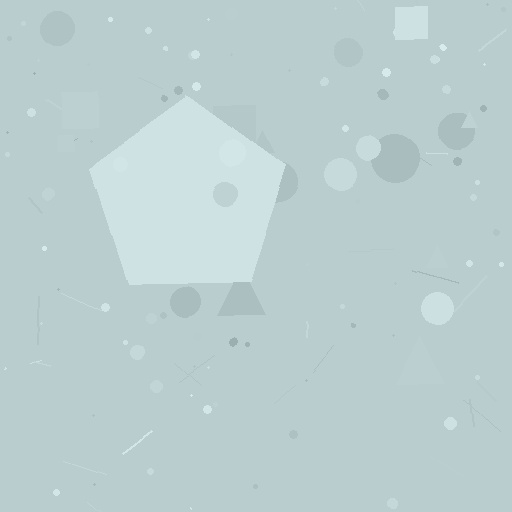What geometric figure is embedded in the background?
A pentagon is embedded in the background.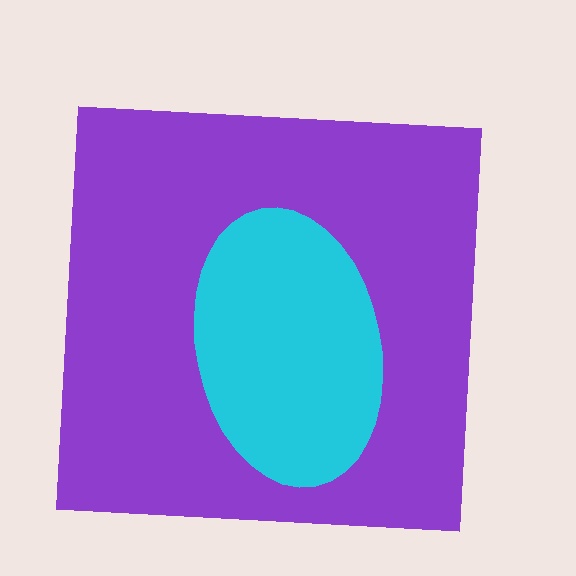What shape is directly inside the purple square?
The cyan ellipse.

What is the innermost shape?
The cyan ellipse.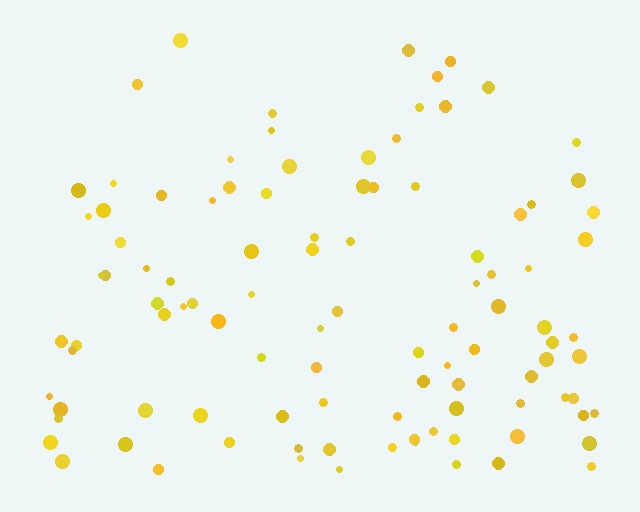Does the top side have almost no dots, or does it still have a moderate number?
Still a moderate number, just noticeably fewer than the bottom.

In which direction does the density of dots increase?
From top to bottom, with the bottom side densest.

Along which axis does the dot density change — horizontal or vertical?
Vertical.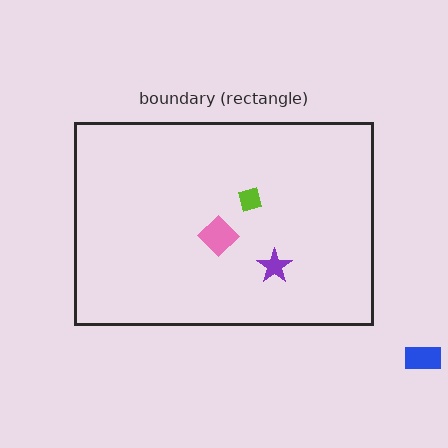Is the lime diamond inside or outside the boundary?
Inside.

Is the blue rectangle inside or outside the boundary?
Outside.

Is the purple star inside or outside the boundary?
Inside.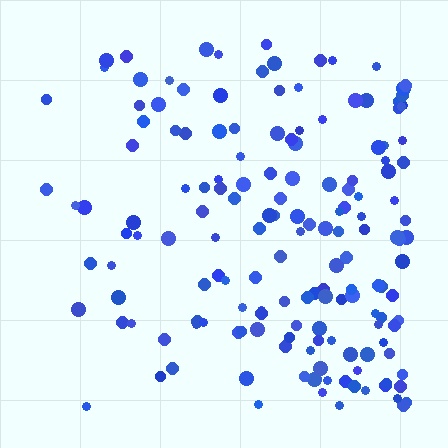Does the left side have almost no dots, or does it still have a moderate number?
Still a moderate number, just noticeably fewer than the right.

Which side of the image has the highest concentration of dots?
The right.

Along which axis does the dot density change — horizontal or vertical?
Horizontal.